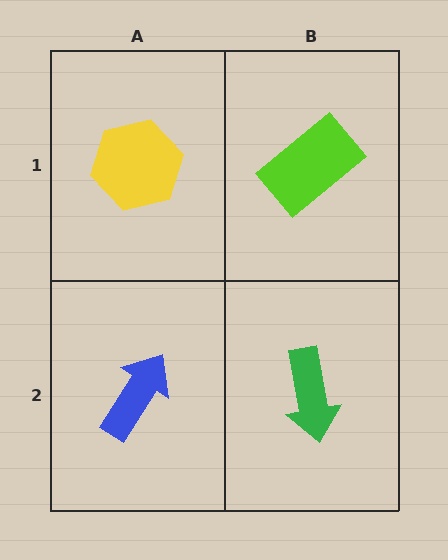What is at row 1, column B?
A lime rectangle.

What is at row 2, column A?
A blue arrow.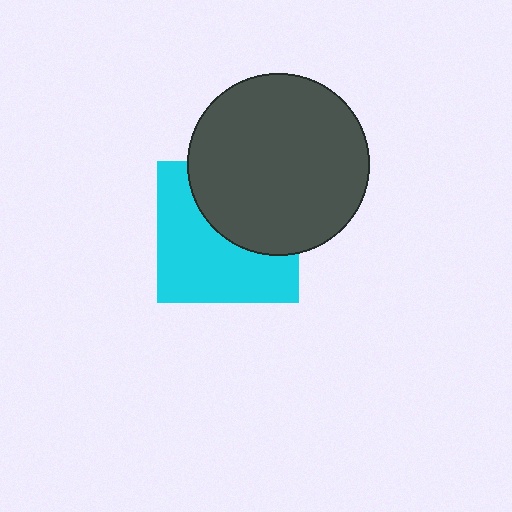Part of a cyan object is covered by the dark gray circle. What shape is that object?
It is a square.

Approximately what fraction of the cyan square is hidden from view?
Roughly 44% of the cyan square is hidden behind the dark gray circle.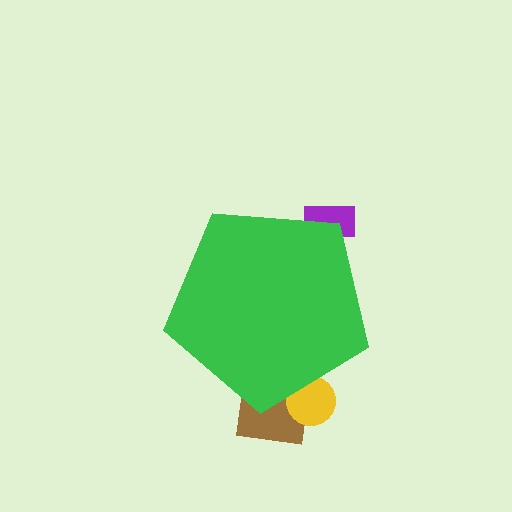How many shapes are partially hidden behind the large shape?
3 shapes are partially hidden.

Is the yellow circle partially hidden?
Yes, the yellow circle is partially hidden behind the green pentagon.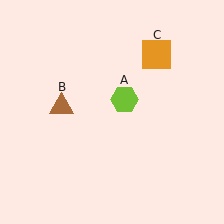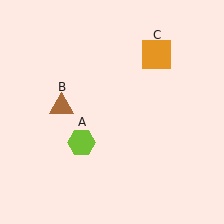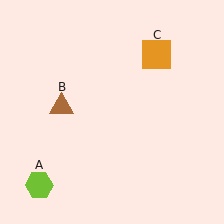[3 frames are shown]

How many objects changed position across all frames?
1 object changed position: lime hexagon (object A).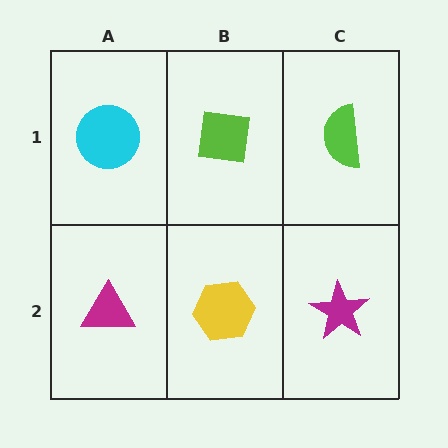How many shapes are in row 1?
3 shapes.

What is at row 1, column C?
A lime semicircle.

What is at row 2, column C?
A magenta star.